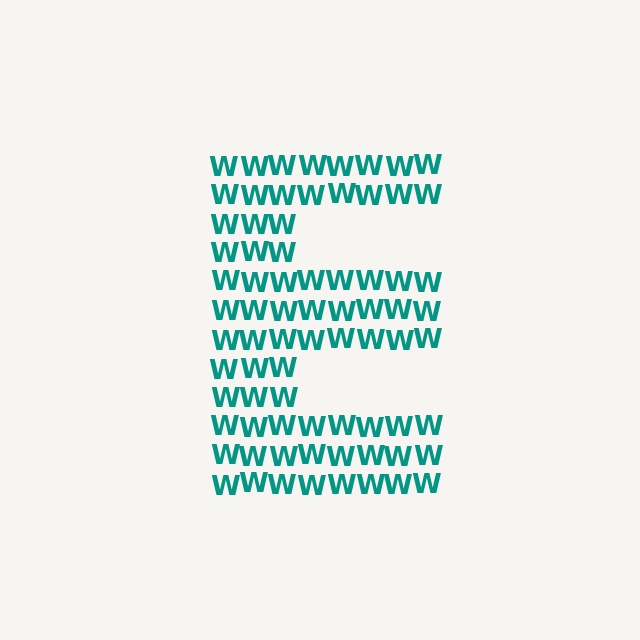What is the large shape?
The large shape is the letter E.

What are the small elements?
The small elements are letter W's.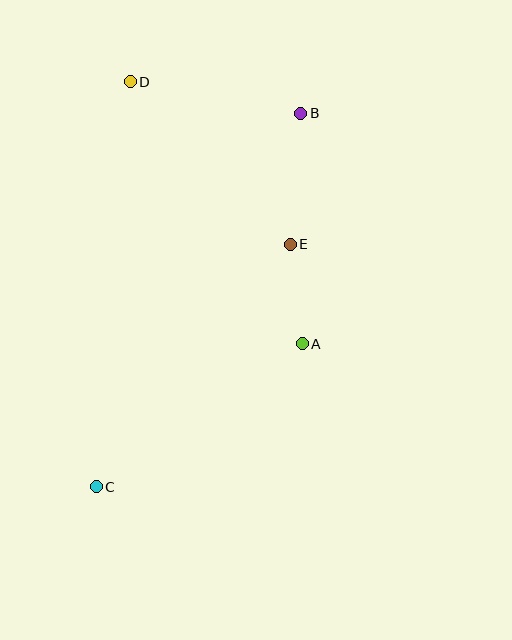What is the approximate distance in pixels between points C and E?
The distance between C and E is approximately 311 pixels.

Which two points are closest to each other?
Points A and E are closest to each other.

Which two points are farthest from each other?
Points B and C are farthest from each other.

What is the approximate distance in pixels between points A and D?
The distance between A and D is approximately 313 pixels.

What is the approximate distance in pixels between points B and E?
The distance between B and E is approximately 131 pixels.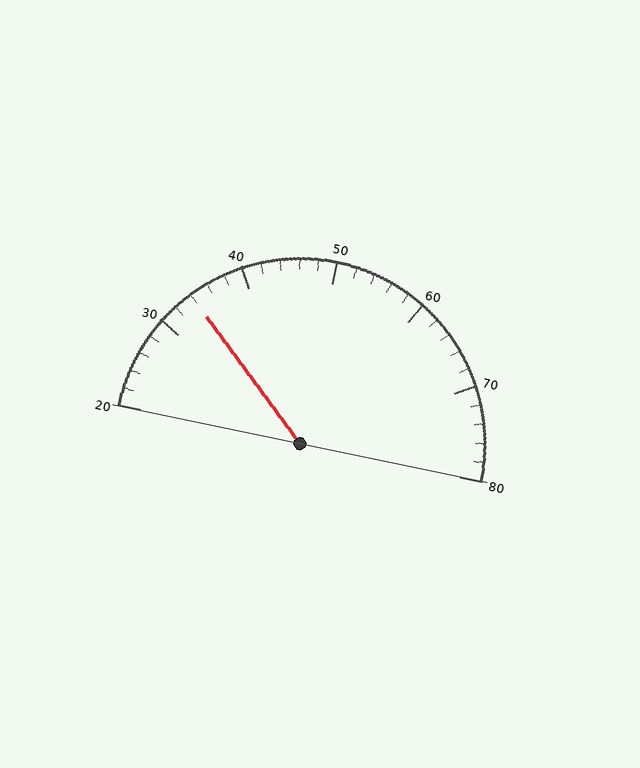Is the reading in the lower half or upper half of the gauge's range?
The reading is in the lower half of the range (20 to 80).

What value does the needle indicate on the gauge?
The needle indicates approximately 34.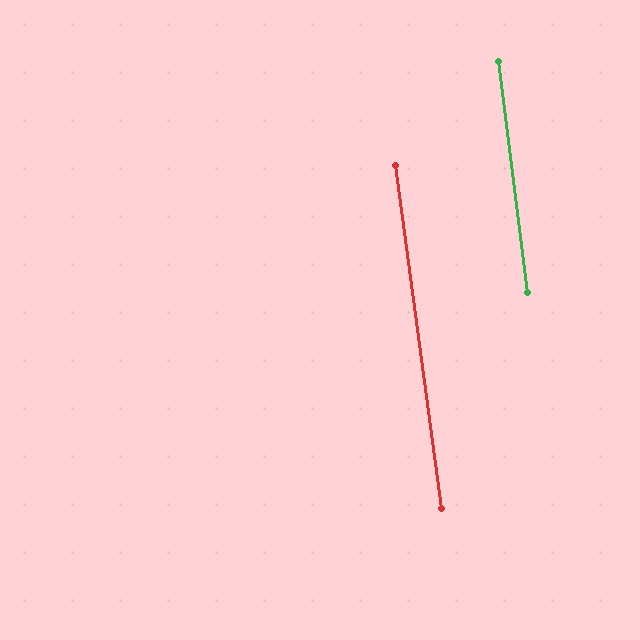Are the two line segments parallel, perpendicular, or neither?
Parallel — their directions differ by only 0.4°.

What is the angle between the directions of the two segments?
Approximately 0 degrees.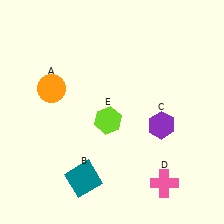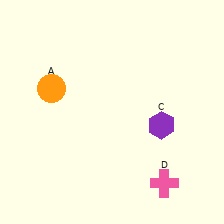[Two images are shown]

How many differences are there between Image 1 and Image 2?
There are 2 differences between the two images.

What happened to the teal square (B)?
The teal square (B) was removed in Image 2. It was in the bottom-left area of Image 1.